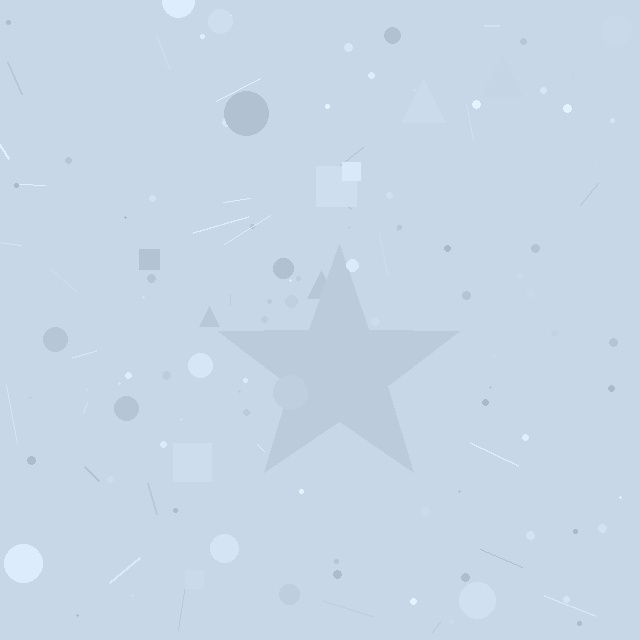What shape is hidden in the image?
A star is hidden in the image.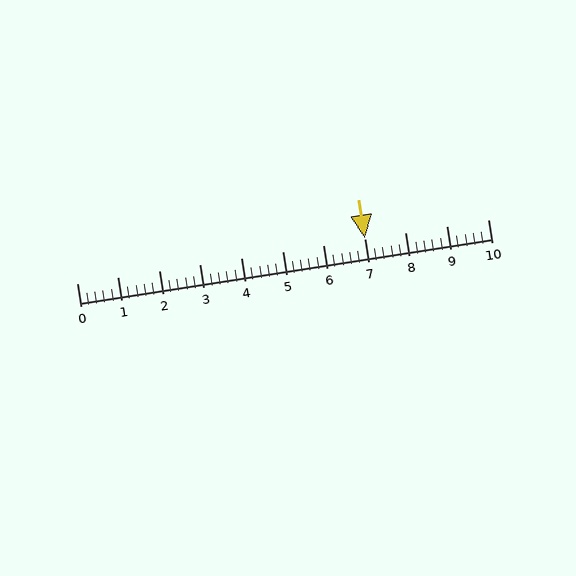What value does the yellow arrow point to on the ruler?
The yellow arrow points to approximately 7.0.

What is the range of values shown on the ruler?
The ruler shows values from 0 to 10.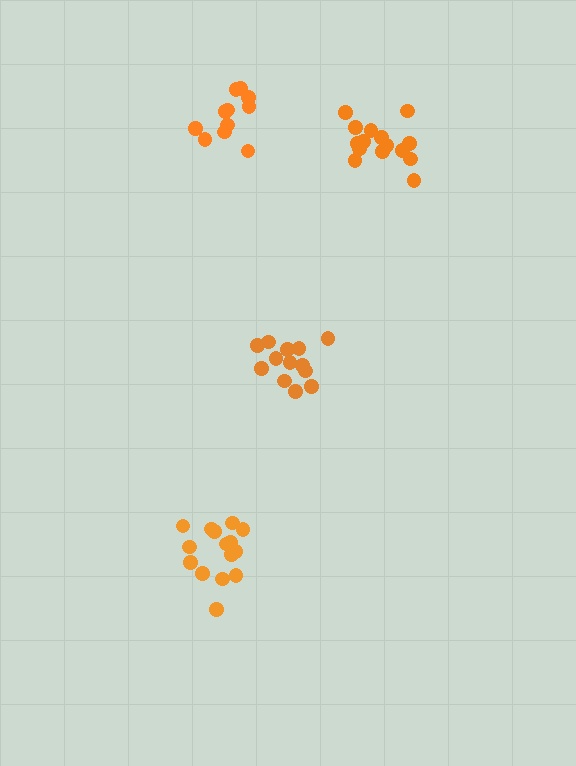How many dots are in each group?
Group 1: 15 dots, Group 2: 11 dots, Group 3: 15 dots, Group 4: 13 dots (54 total).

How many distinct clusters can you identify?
There are 4 distinct clusters.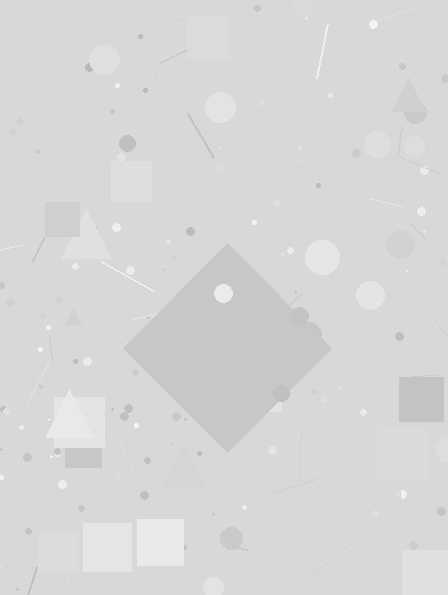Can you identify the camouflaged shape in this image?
The camouflaged shape is a diamond.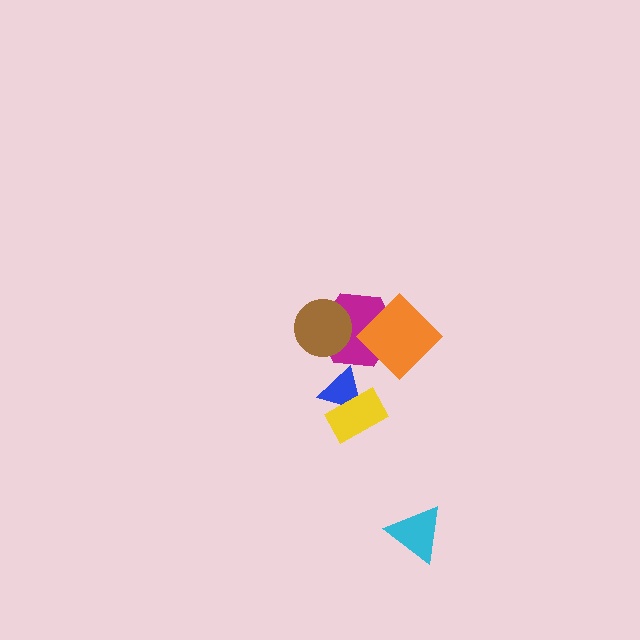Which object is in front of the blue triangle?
The yellow rectangle is in front of the blue triangle.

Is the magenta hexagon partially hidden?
Yes, it is partially covered by another shape.